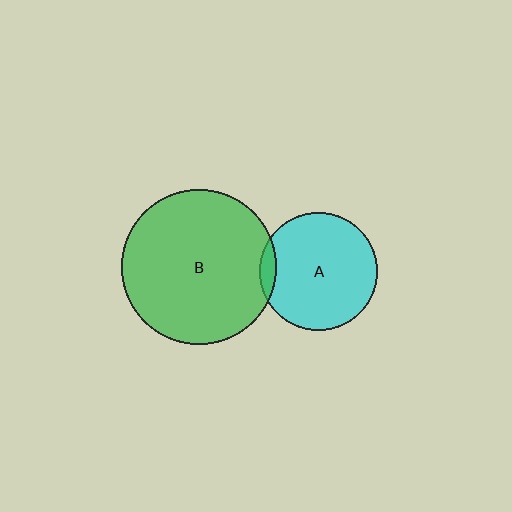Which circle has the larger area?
Circle B (green).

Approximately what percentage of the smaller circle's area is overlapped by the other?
Approximately 5%.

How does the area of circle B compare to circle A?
Approximately 1.7 times.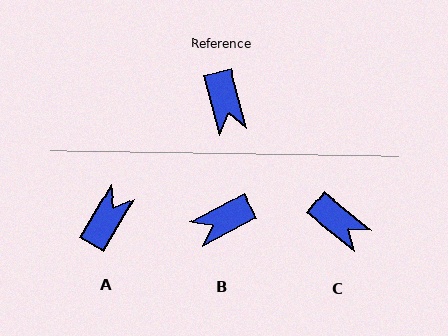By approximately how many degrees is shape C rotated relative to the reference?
Approximately 37 degrees counter-clockwise.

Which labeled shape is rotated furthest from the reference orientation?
A, about 135 degrees away.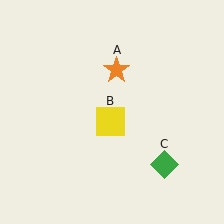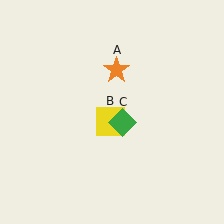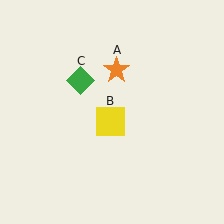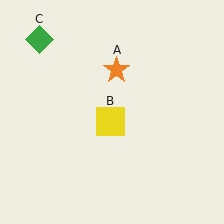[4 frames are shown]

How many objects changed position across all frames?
1 object changed position: green diamond (object C).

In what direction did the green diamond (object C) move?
The green diamond (object C) moved up and to the left.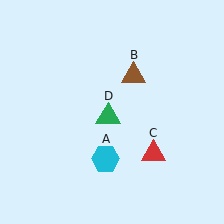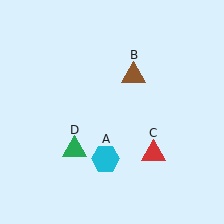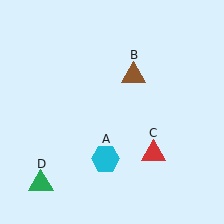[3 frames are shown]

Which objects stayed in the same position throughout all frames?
Cyan hexagon (object A) and brown triangle (object B) and red triangle (object C) remained stationary.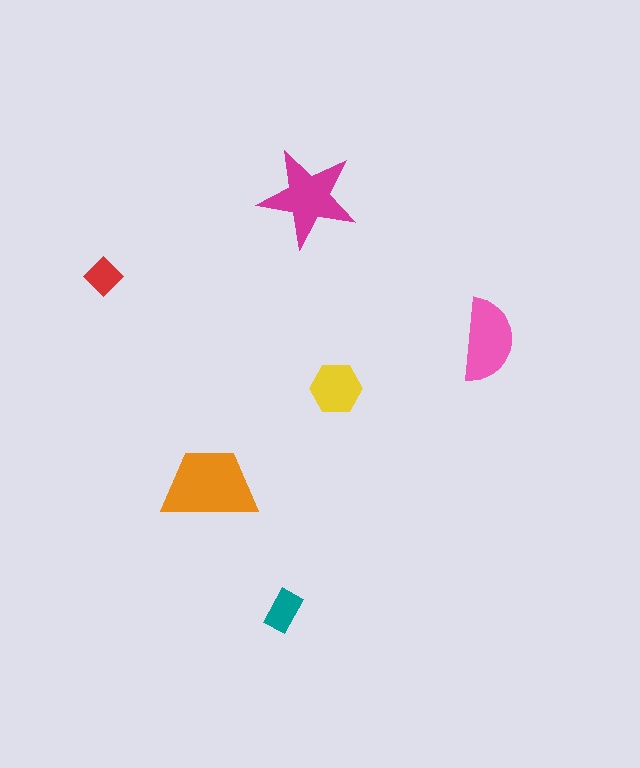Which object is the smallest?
The red diamond.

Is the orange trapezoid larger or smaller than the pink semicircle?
Larger.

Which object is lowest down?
The teal rectangle is bottommost.